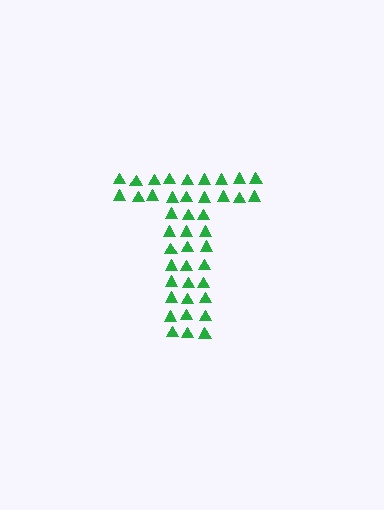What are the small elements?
The small elements are triangles.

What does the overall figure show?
The overall figure shows the letter T.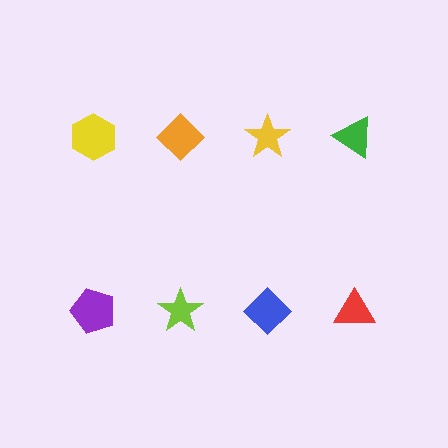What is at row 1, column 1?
A yellow hexagon.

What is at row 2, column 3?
A blue diamond.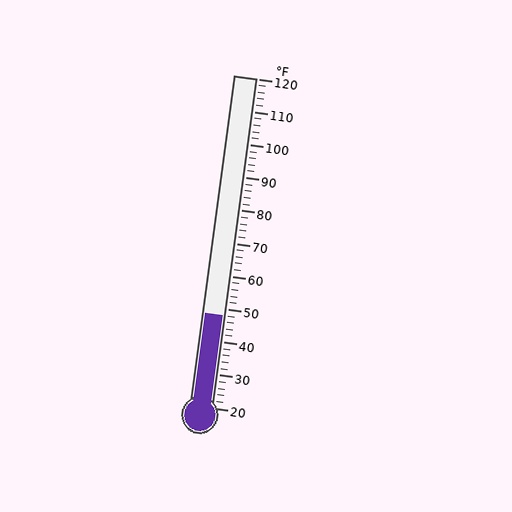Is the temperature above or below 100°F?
The temperature is below 100°F.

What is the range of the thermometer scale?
The thermometer scale ranges from 20°F to 120°F.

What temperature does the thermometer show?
The thermometer shows approximately 48°F.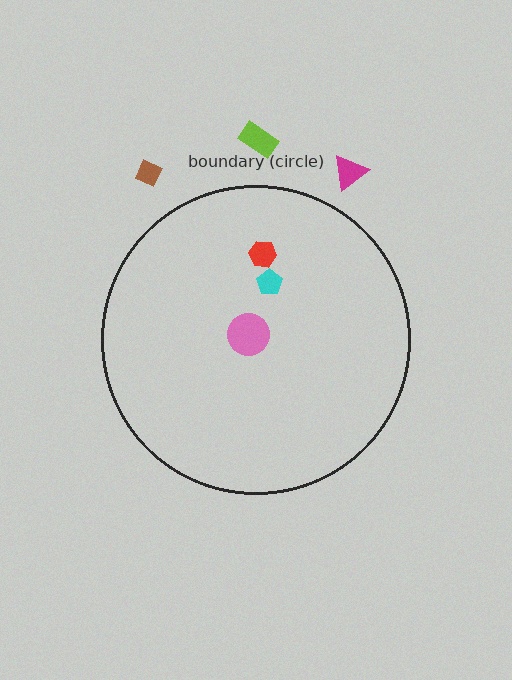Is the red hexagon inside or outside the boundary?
Inside.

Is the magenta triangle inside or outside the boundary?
Outside.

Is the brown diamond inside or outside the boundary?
Outside.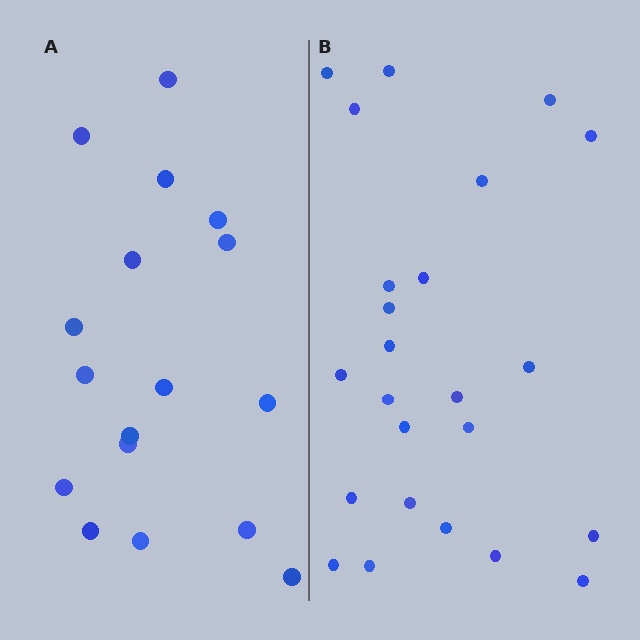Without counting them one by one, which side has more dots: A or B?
Region B (the right region) has more dots.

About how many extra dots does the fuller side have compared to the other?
Region B has roughly 8 or so more dots than region A.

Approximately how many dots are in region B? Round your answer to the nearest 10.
About 20 dots. (The exact count is 24, which rounds to 20.)